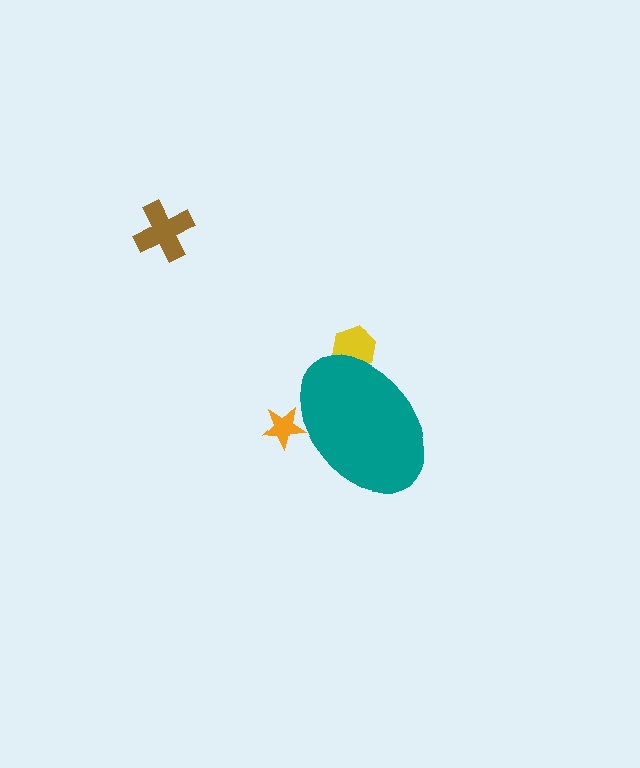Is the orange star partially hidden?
Yes, the orange star is partially hidden behind the teal ellipse.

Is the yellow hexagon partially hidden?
Yes, the yellow hexagon is partially hidden behind the teal ellipse.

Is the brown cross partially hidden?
No, the brown cross is fully visible.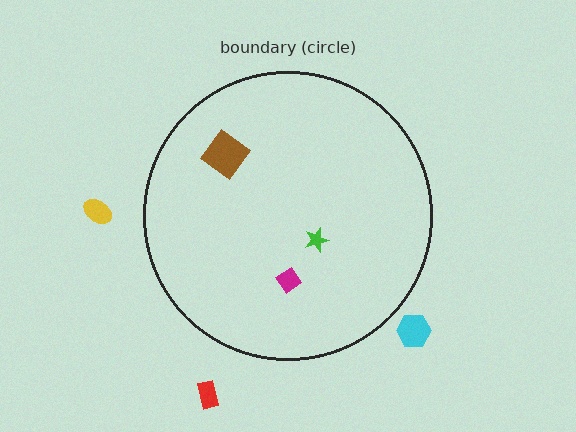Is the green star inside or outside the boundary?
Inside.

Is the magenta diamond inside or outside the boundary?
Inside.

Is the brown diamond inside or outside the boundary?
Inside.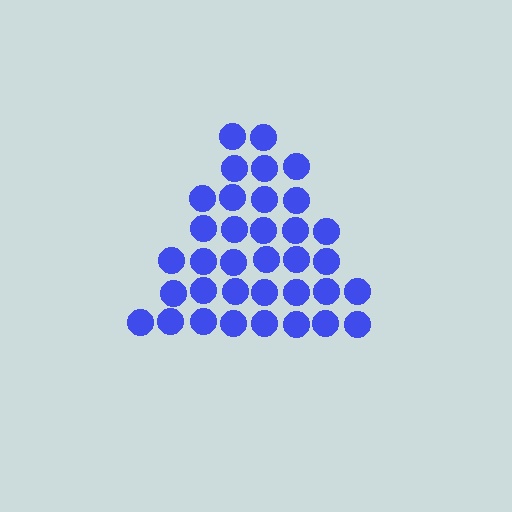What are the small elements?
The small elements are circles.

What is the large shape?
The large shape is a triangle.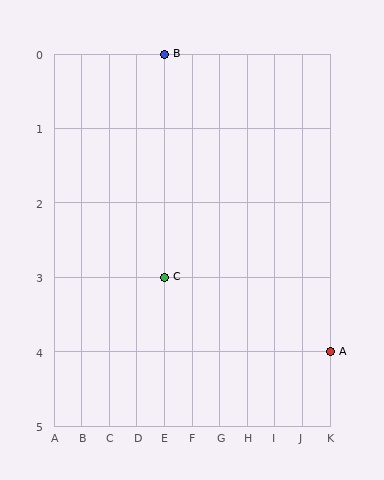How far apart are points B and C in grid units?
Points B and C are 3 rows apart.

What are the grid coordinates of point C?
Point C is at grid coordinates (E, 3).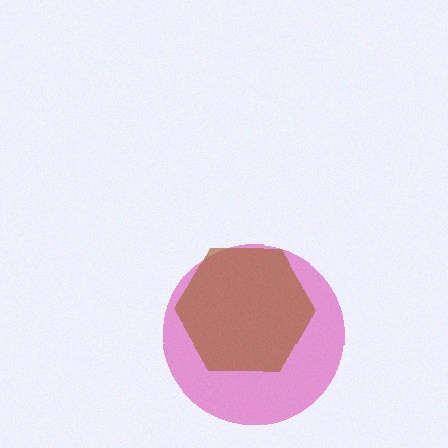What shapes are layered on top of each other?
The layered shapes are: a magenta circle, a brown hexagon.